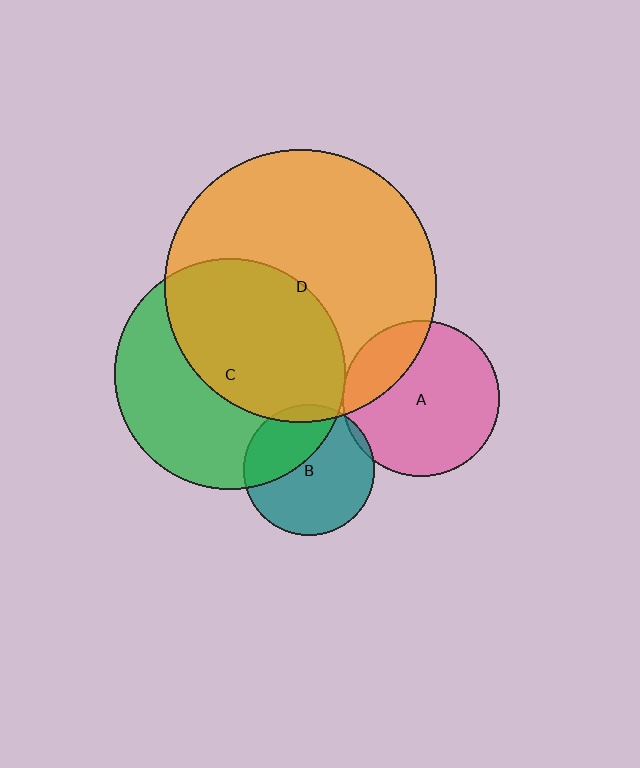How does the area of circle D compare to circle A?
Approximately 3.0 times.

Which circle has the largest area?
Circle D (orange).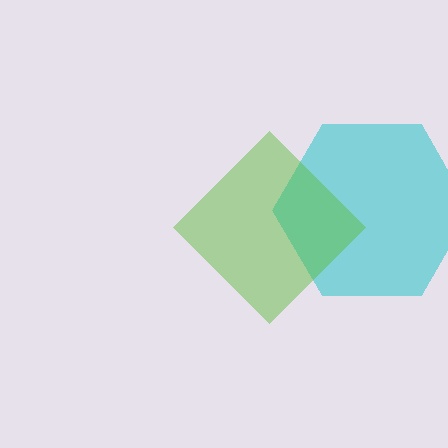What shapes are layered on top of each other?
The layered shapes are: a cyan hexagon, a lime diamond.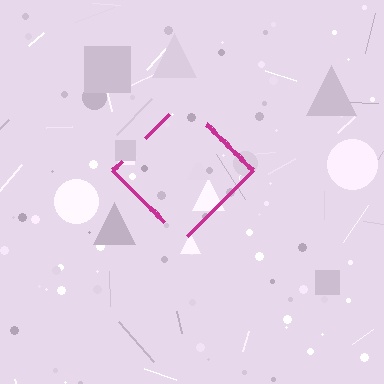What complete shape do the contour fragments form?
The contour fragments form a diamond.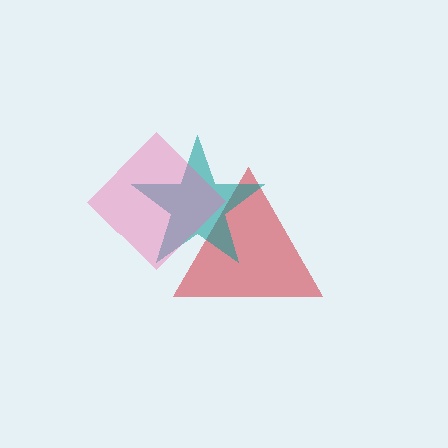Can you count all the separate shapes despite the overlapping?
Yes, there are 3 separate shapes.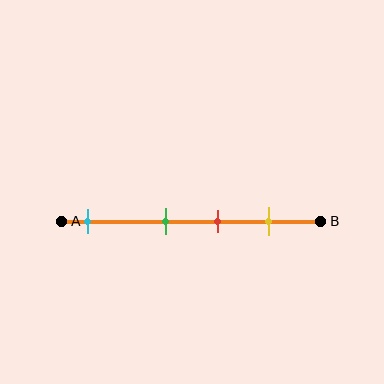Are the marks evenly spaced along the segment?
No, the marks are not evenly spaced.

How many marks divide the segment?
There are 4 marks dividing the segment.